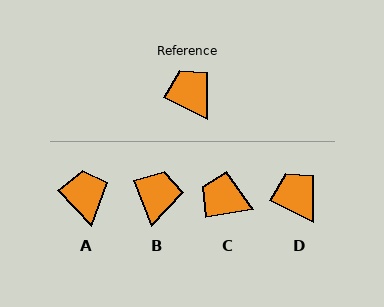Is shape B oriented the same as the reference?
No, it is off by about 43 degrees.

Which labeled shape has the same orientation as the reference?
D.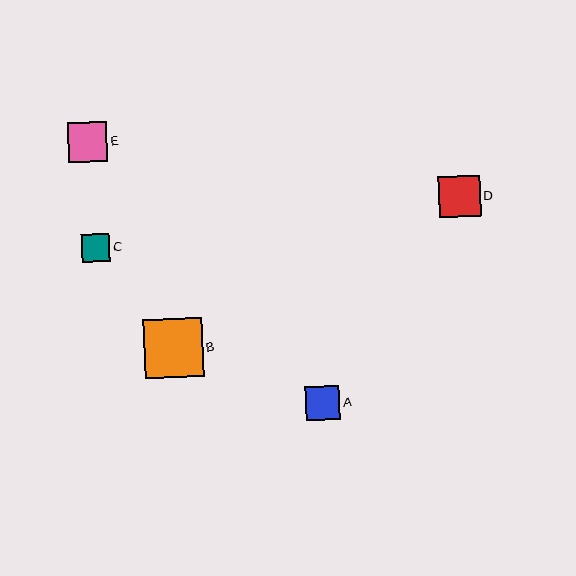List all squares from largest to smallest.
From largest to smallest: B, D, E, A, C.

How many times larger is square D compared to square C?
Square D is approximately 1.5 times the size of square C.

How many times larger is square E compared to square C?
Square E is approximately 1.4 times the size of square C.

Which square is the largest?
Square B is the largest with a size of approximately 59 pixels.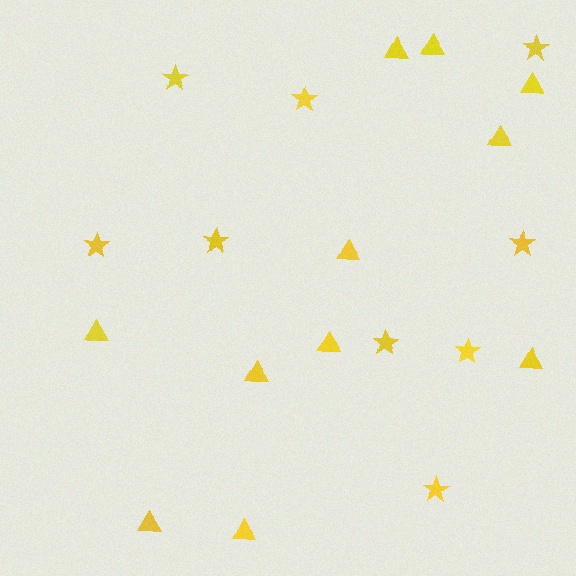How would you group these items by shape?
There are 2 groups: one group of triangles (11) and one group of stars (9).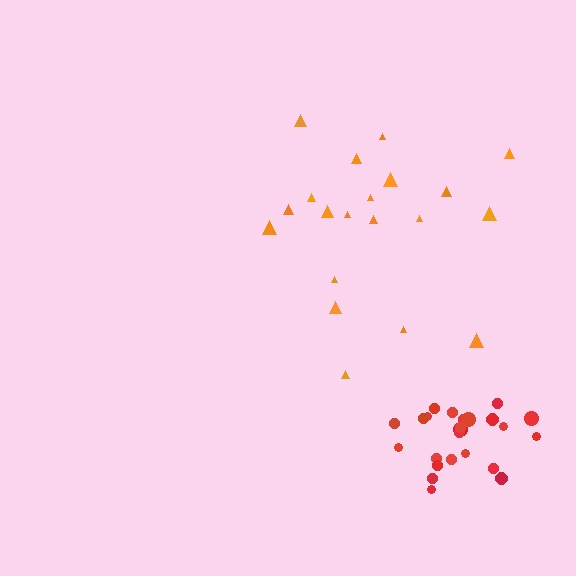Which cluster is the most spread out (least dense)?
Orange.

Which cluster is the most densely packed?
Red.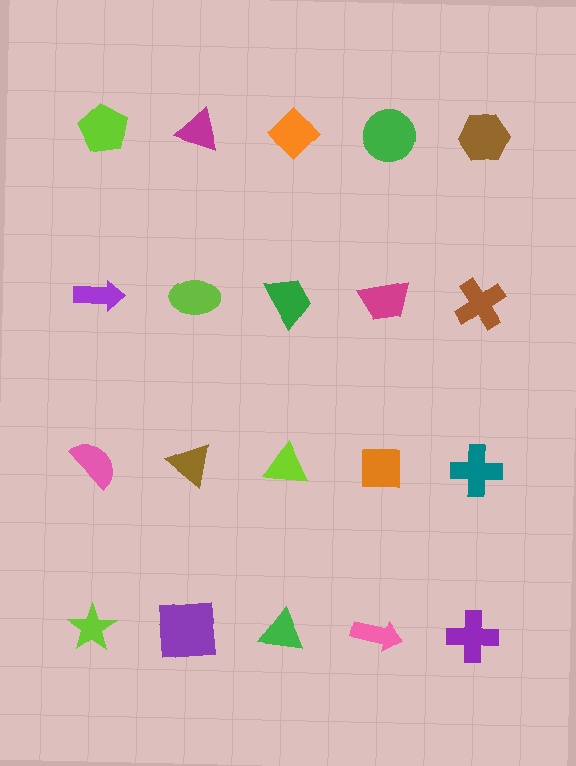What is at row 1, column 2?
A magenta triangle.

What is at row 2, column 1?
A purple arrow.